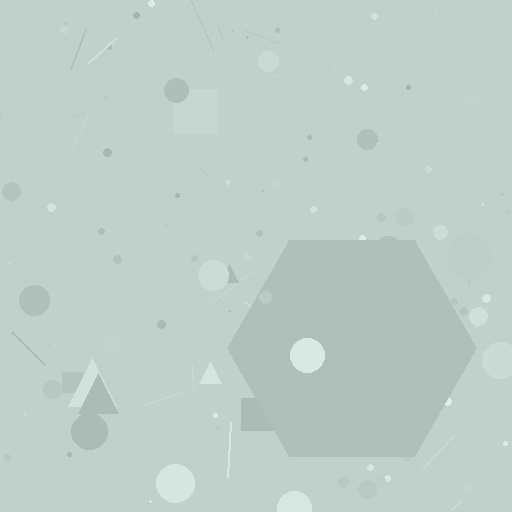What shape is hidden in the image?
A hexagon is hidden in the image.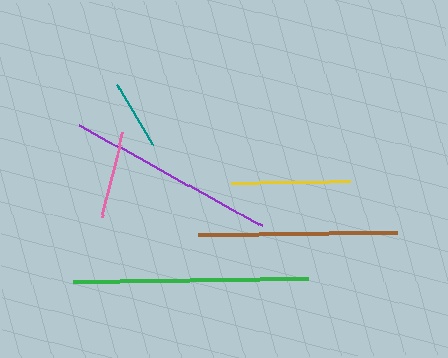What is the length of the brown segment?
The brown segment is approximately 199 pixels long.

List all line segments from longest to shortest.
From longest to shortest: green, purple, brown, yellow, pink, teal.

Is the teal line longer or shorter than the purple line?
The purple line is longer than the teal line.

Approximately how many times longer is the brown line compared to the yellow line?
The brown line is approximately 1.7 times the length of the yellow line.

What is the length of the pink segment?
The pink segment is approximately 87 pixels long.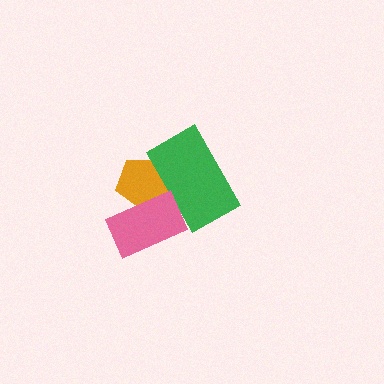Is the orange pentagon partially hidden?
Yes, it is partially covered by another shape.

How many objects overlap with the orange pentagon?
2 objects overlap with the orange pentagon.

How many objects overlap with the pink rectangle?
2 objects overlap with the pink rectangle.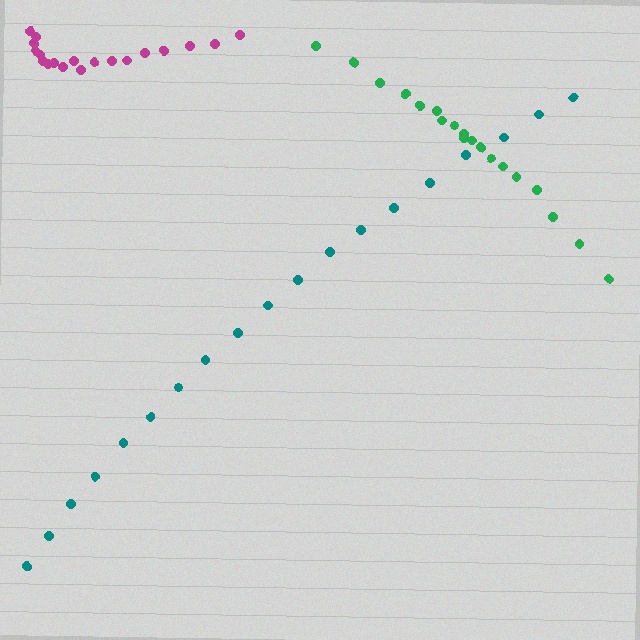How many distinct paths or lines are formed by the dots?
There are 3 distinct paths.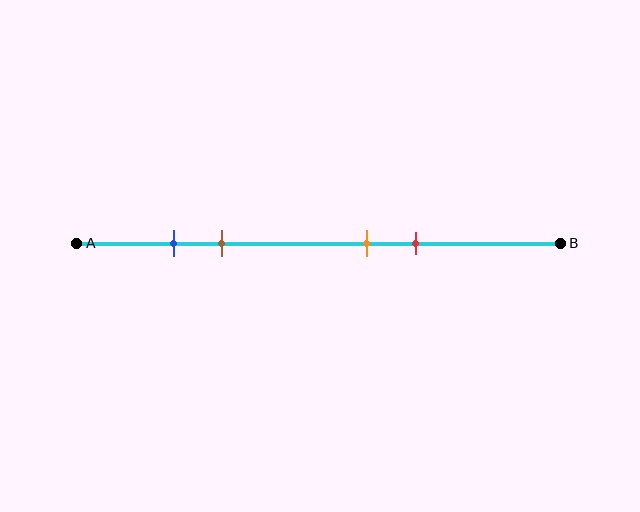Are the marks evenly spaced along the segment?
No, the marks are not evenly spaced.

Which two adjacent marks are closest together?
The blue and brown marks are the closest adjacent pair.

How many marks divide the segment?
There are 4 marks dividing the segment.